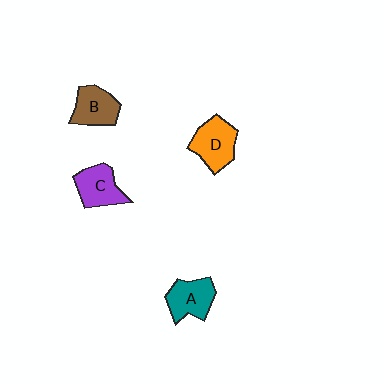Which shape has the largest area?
Shape D (orange).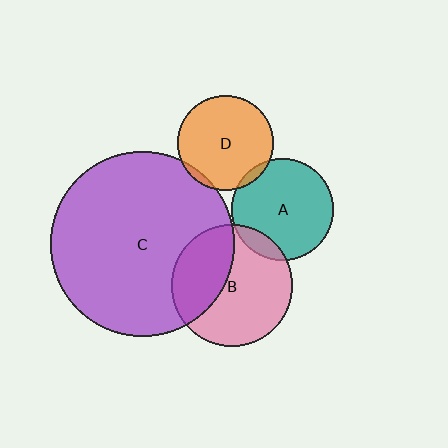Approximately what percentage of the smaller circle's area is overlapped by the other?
Approximately 35%.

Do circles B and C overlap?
Yes.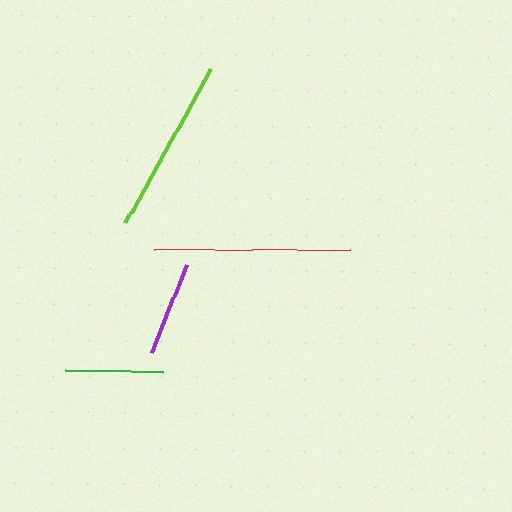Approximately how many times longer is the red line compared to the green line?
The red line is approximately 2.0 times the length of the green line.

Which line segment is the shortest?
The purple line is the shortest at approximately 94 pixels.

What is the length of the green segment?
The green segment is approximately 98 pixels long.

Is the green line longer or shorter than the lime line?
The lime line is longer than the green line.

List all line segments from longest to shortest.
From longest to shortest: red, lime, green, purple.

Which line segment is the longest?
The red line is the longest at approximately 196 pixels.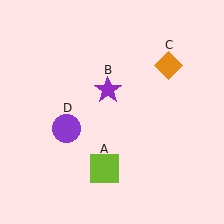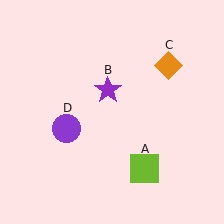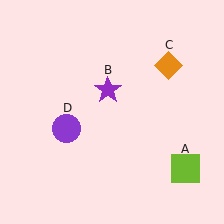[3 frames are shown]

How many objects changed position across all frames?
1 object changed position: lime square (object A).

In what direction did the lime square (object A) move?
The lime square (object A) moved right.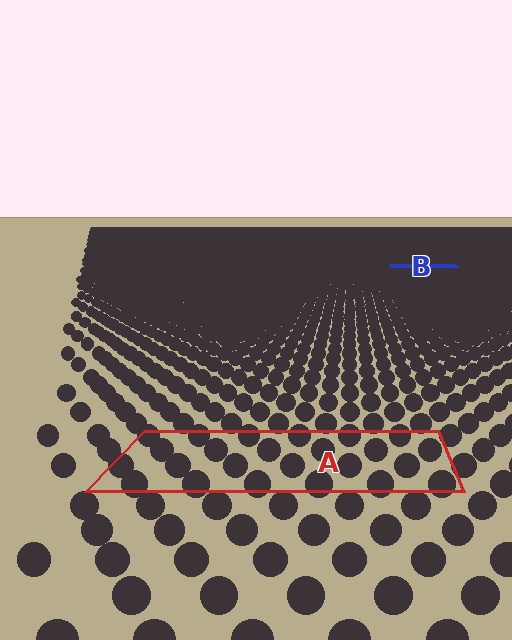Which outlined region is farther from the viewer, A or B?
Region B is farther from the viewer — the texture elements inside it appear smaller and more densely packed.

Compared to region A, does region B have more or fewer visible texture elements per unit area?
Region B has more texture elements per unit area — they are packed more densely because it is farther away.